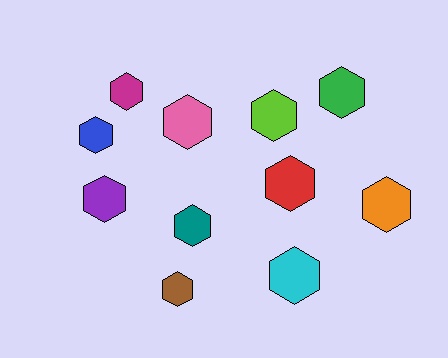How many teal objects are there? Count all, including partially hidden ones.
There is 1 teal object.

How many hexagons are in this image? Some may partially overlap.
There are 11 hexagons.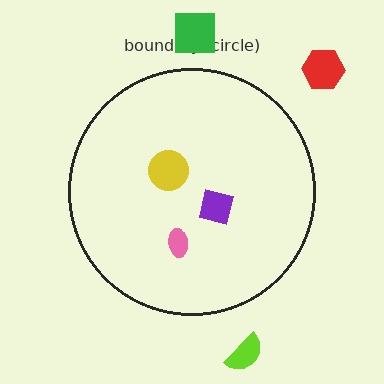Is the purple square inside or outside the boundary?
Inside.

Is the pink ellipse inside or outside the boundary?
Inside.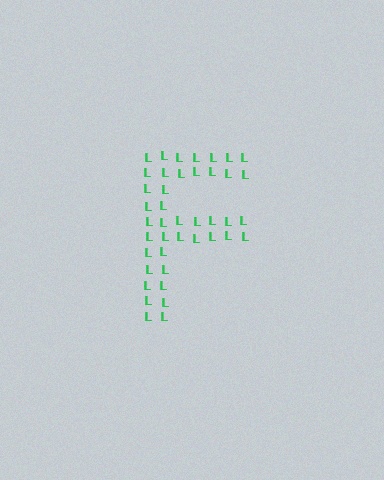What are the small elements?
The small elements are letter L's.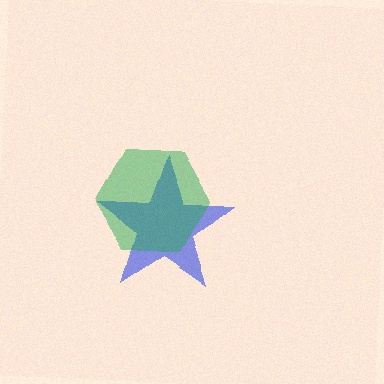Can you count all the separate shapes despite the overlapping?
Yes, there are 2 separate shapes.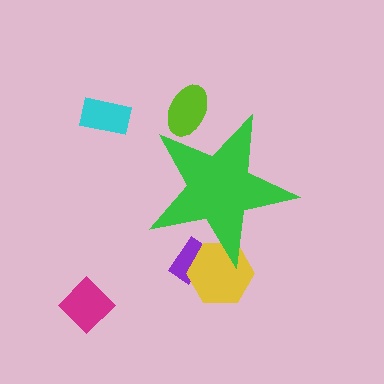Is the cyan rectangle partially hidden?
No, the cyan rectangle is fully visible.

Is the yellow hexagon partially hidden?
Yes, the yellow hexagon is partially hidden behind the green star.